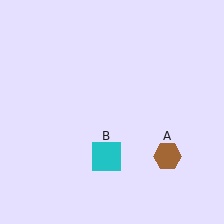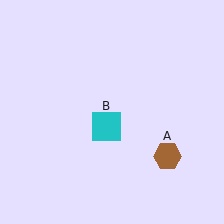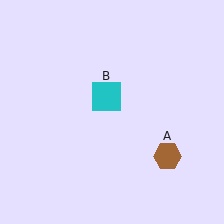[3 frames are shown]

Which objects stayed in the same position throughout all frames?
Brown hexagon (object A) remained stationary.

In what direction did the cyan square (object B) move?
The cyan square (object B) moved up.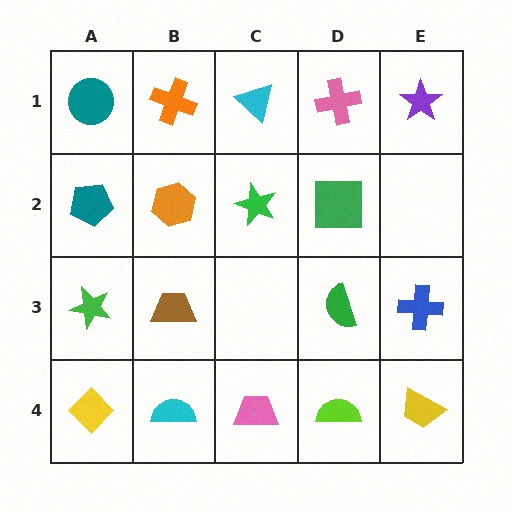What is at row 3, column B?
A brown trapezoid.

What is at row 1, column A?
A teal circle.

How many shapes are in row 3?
4 shapes.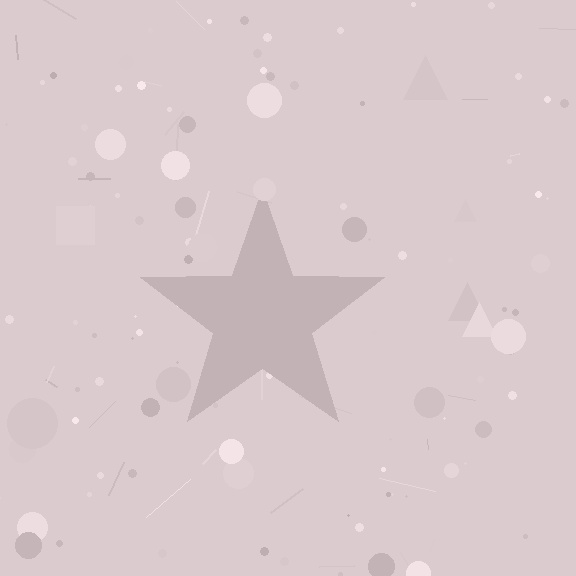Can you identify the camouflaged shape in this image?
The camouflaged shape is a star.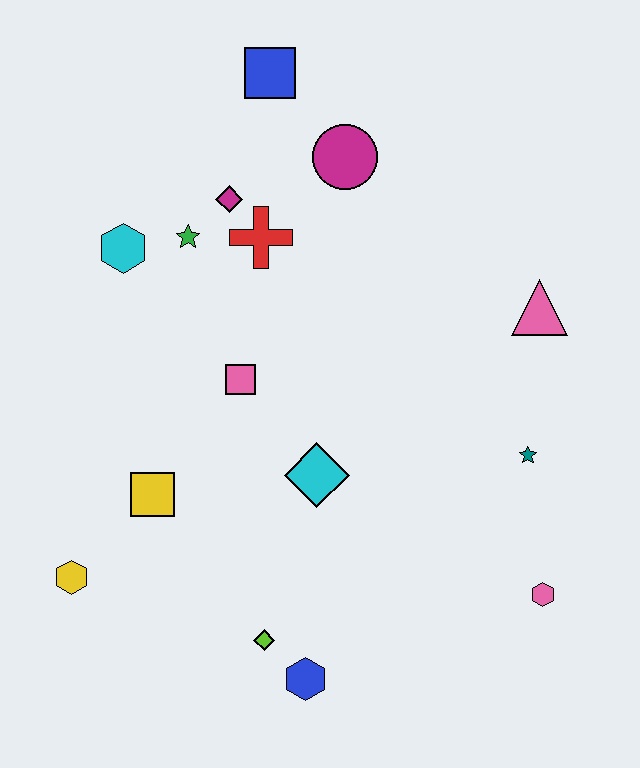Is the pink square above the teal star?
Yes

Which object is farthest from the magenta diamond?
The pink hexagon is farthest from the magenta diamond.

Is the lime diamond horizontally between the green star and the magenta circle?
Yes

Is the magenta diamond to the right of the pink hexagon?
No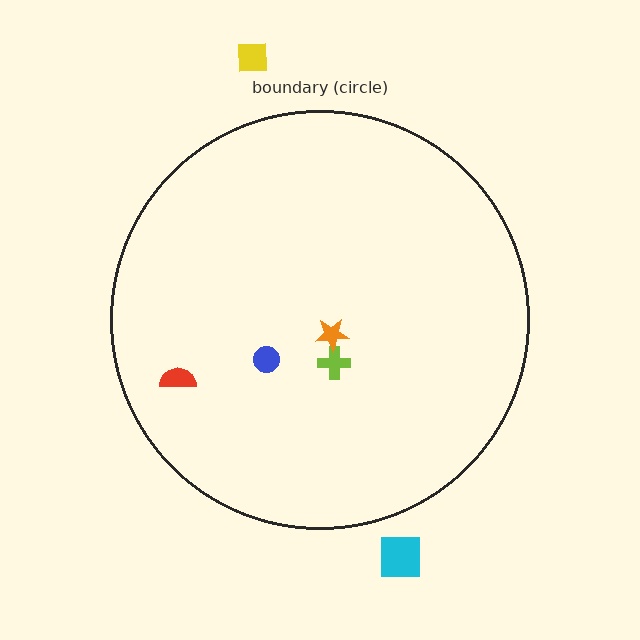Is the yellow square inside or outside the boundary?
Outside.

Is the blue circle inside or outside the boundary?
Inside.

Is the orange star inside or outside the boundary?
Inside.